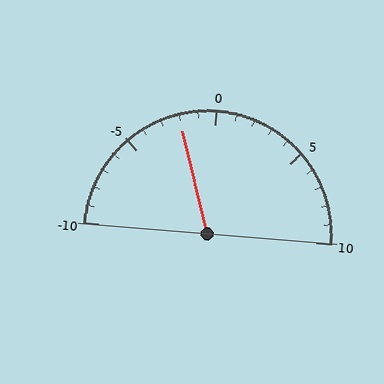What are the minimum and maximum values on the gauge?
The gauge ranges from -10 to 10.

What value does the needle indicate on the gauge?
The needle indicates approximately -2.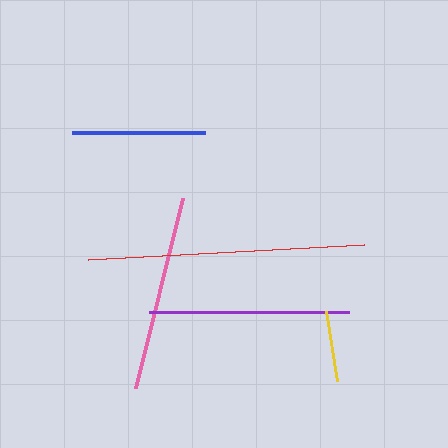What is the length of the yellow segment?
The yellow segment is approximately 71 pixels long.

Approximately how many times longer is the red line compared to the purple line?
The red line is approximately 1.4 times the length of the purple line.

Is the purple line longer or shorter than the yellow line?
The purple line is longer than the yellow line.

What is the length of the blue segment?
The blue segment is approximately 133 pixels long.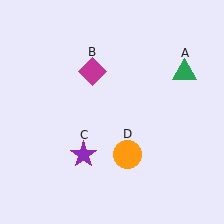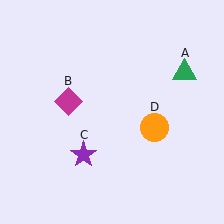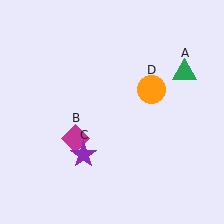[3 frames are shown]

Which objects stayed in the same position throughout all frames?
Green triangle (object A) and purple star (object C) remained stationary.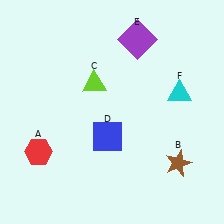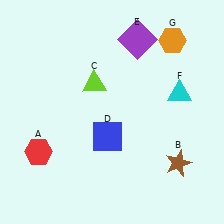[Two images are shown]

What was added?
An orange hexagon (G) was added in Image 2.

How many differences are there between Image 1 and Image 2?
There is 1 difference between the two images.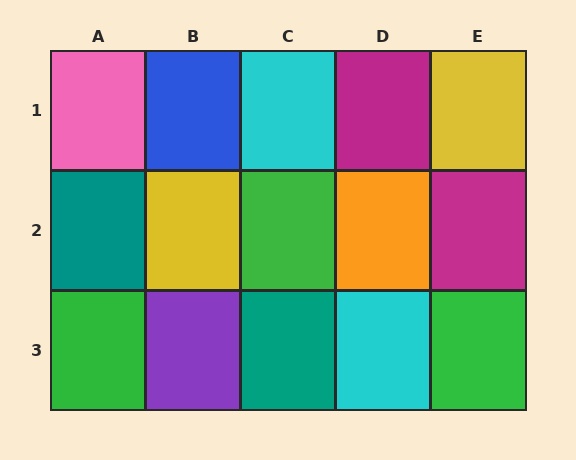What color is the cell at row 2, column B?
Yellow.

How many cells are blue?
1 cell is blue.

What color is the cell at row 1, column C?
Cyan.